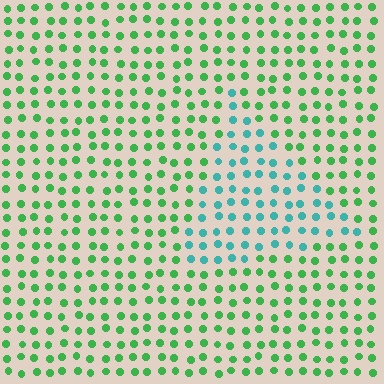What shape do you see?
I see a triangle.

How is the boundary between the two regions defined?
The boundary is defined purely by a slight shift in hue (about 47 degrees). Spacing, size, and orientation are identical on both sides.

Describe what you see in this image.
The image is filled with small green elements in a uniform arrangement. A triangle-shaped region is visible where the elements are tinted to a slightly different hue, forming a subtle color boundary.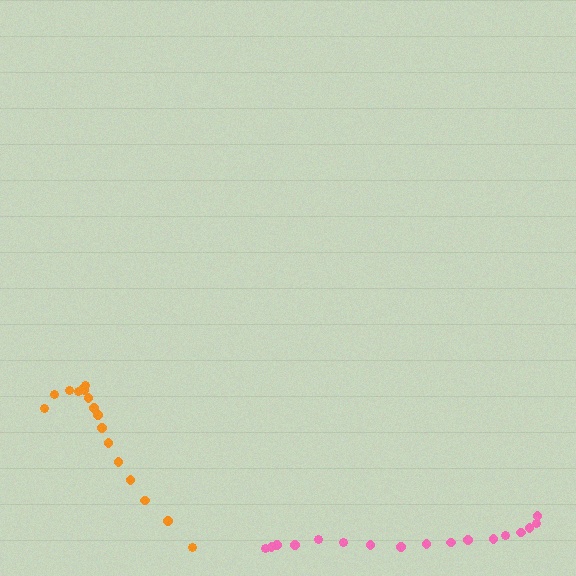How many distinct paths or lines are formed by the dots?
There are 2 distinct paths.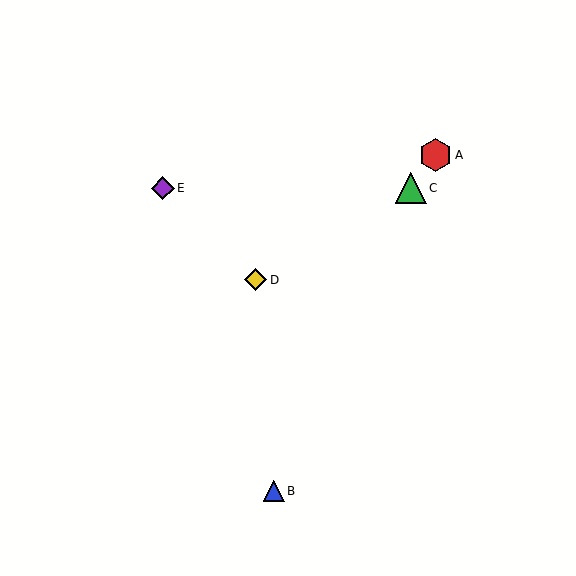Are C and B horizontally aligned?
No, C is at y≈188 and B is at y≈491.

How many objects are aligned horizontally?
2 objects (C, E) are aligned horizontally.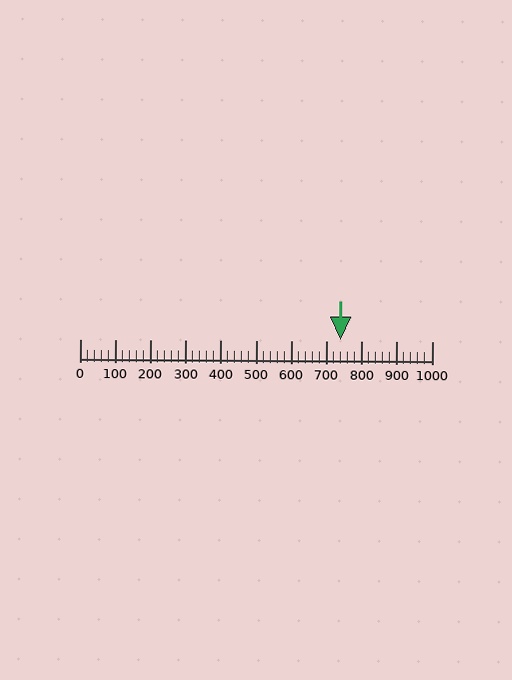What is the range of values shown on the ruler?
The ruler shows values from 0 to 1000.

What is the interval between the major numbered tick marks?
The major tick marks are spaced 100 units apart.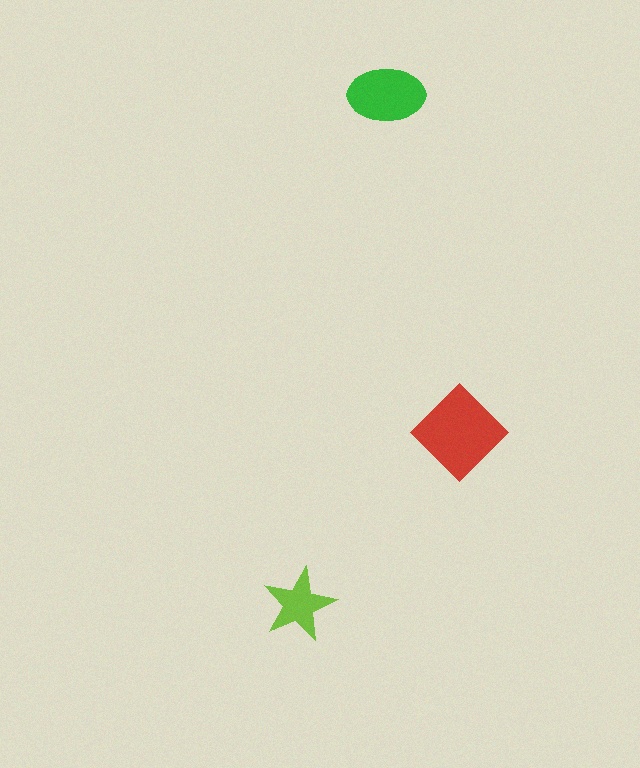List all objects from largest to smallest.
The red diamond, the green ellipse, the lime star.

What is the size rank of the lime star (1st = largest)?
3rd.